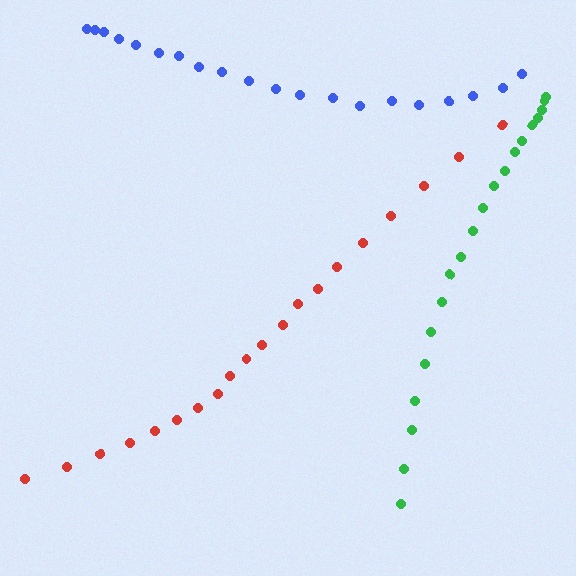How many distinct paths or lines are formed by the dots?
There are 3 distinct paths.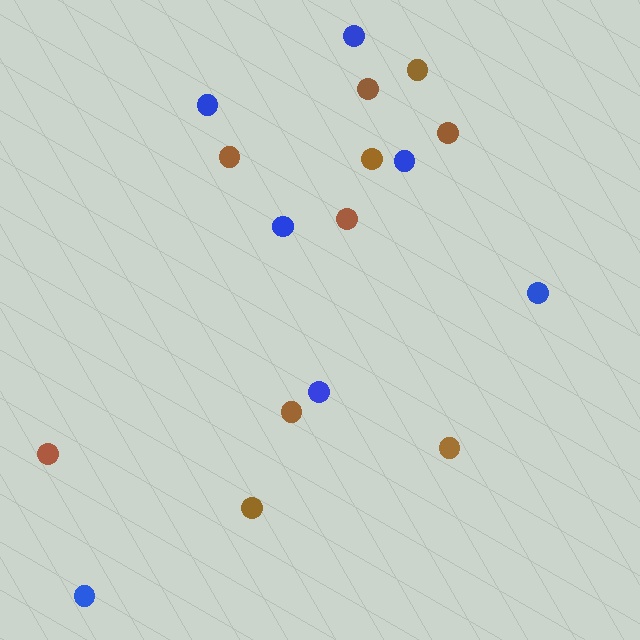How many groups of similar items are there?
There are 2 groups: one group of blue circles (7) and one group of brown circles (10).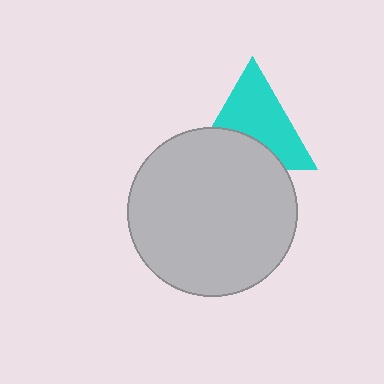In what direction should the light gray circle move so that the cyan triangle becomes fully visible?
The light gray circle should move down. That is the shortest direction to clear the overlap and leave the cyan triangle fully visible.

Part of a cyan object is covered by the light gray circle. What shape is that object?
It is a triangle.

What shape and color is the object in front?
The object in front is a light gray circle.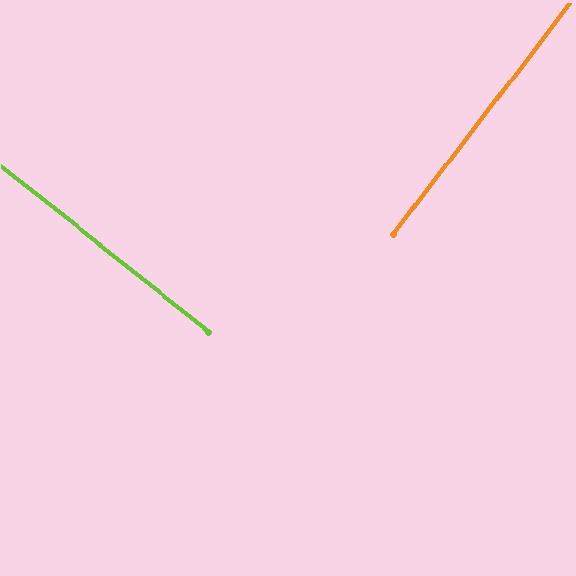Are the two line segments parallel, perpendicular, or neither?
Perpendicular — they meet at approximately 89°.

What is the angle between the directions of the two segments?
Approximately 89 degrees.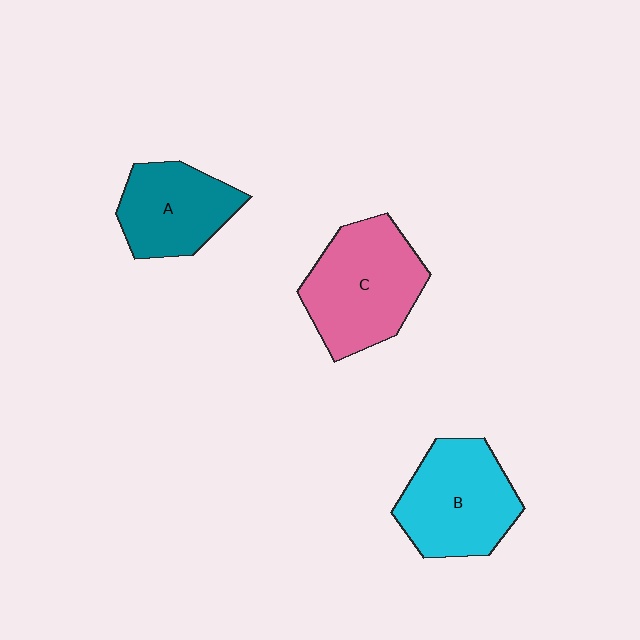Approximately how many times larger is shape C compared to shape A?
Approximately 1.3 times.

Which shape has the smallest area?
Shape A (teal).